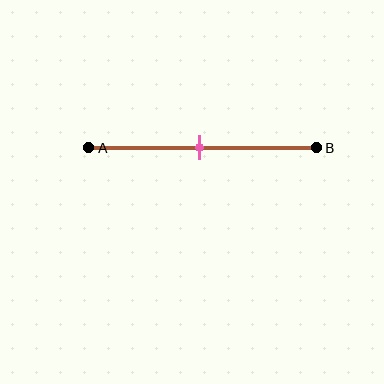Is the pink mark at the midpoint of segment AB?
Yes, the mark is approximately at the midpoint.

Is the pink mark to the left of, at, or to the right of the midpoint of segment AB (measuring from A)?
The pink mark is approximately at the midpoint of segment AB.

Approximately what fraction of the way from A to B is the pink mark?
The pink mark is approximately 50% of the way from A to B.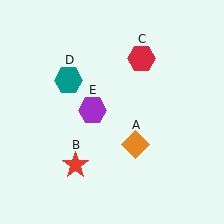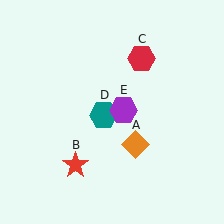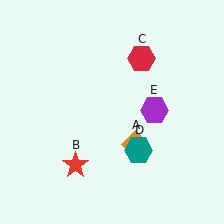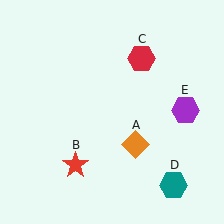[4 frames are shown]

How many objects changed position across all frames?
2 objects changed position: teal hexagon (object D), purple hexagon (object E).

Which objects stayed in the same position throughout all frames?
Orange diamond (object A) and red star (object B) and red hexagon (object C) remained stationary.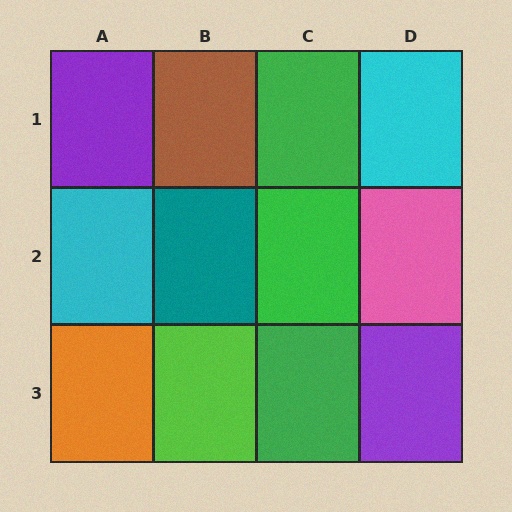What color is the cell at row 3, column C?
Green.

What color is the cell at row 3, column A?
Orange.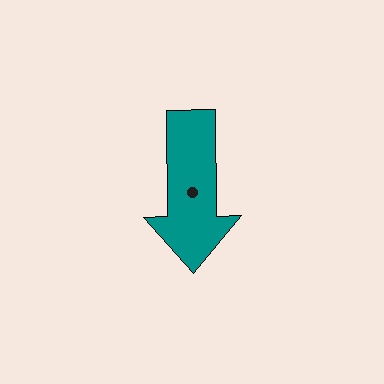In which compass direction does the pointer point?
South.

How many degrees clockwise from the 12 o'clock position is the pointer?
Approximately 179 degrees.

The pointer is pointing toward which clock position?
Roughly 6 o'clock.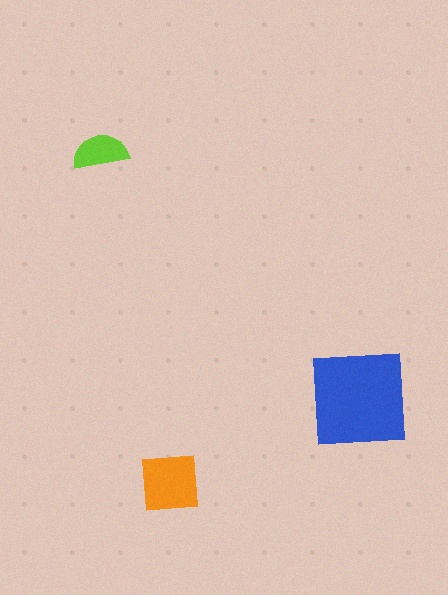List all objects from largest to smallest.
The blue square, the orange square, the lime semicircle.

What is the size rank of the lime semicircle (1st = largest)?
3rd.